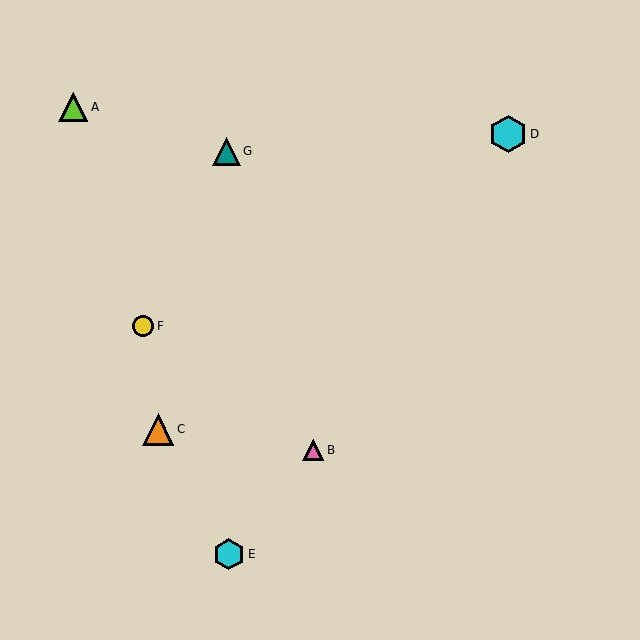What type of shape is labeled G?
Shape G is a teal triangle.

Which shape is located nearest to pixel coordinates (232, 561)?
The cyan hexagon (labeled E) at (229, 554) is nearest to that location.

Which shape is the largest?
The cyan hexagon (labeled D) is the largest.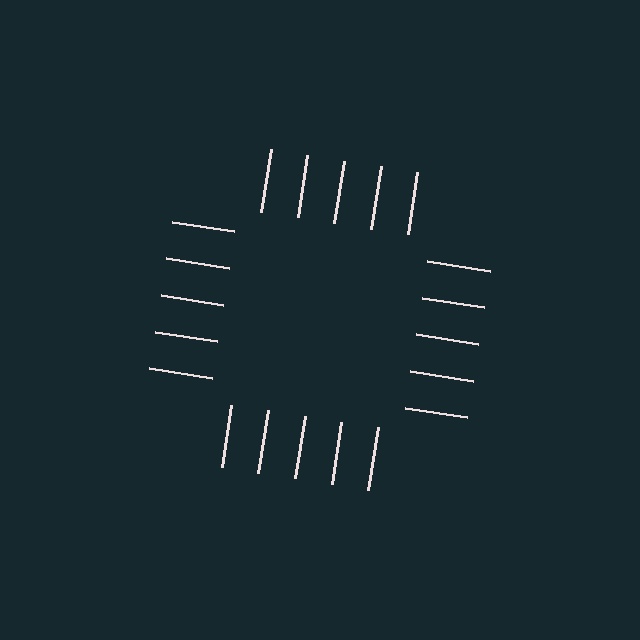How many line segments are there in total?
20 — 5 along each of the 4 edges.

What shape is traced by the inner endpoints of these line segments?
An illusory square — the line segments terminate on its edges but no continuous stroke is drawn.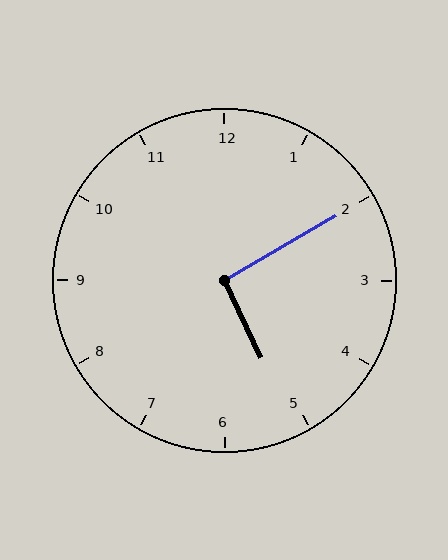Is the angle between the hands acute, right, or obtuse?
It is right.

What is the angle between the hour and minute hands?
Approximately 95 degrees.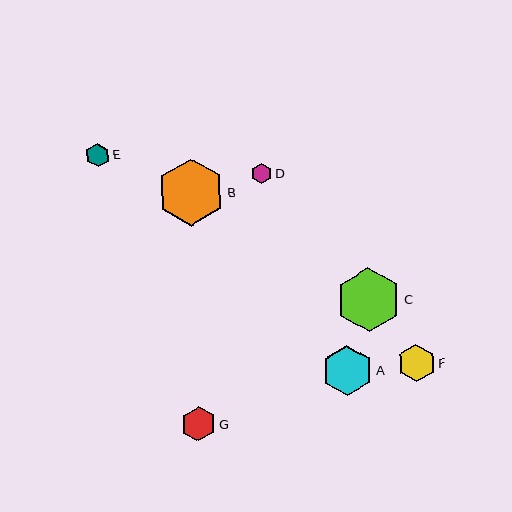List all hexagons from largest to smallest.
From largest to smallest: B, C, A, F, G, E, D.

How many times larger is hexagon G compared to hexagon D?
Hexagon G is approximately 1.7 times the size of hexagon D.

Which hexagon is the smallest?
Hexagon D is the smallest with a size of approximately 20 pixels.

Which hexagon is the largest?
Hexagon B is the largest with a size of approximately 68 pixels.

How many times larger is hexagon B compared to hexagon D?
Hexagon B is approximately 3.3 times the size of hexagon D.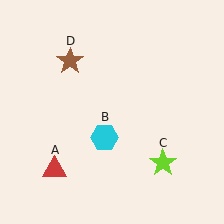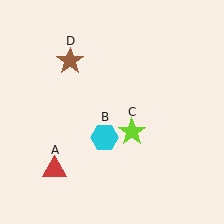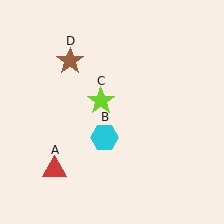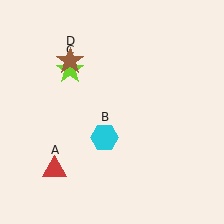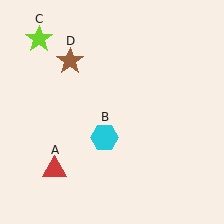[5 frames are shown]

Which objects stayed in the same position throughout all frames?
Red triangle (object A) and cyan hexagon (object B) and brown star (object D) remained stationary.